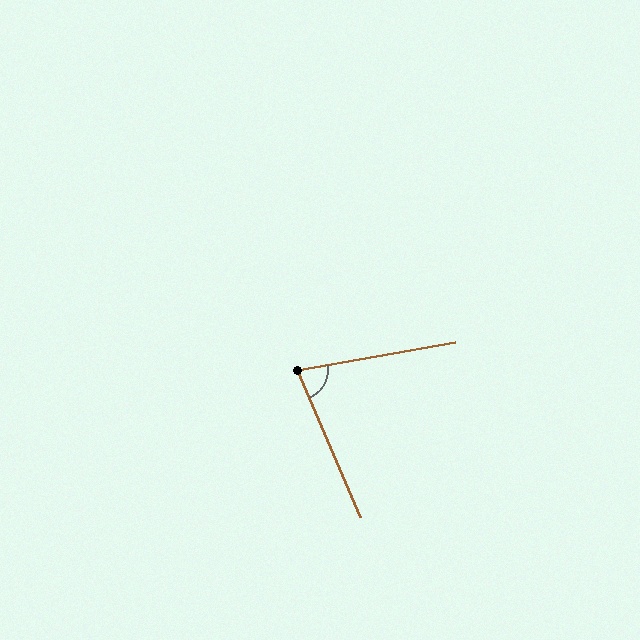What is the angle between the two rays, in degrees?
Approximately 77 degrees.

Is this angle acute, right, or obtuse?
It is acute.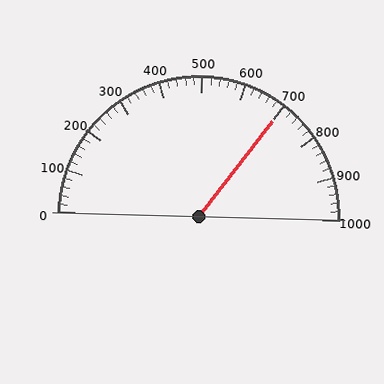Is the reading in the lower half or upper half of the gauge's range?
The reading is in the upper half of the range (0 to 1000).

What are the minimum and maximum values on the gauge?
The gauge ranges from 0 to 1000.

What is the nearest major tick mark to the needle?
The nearest major tick mark is 700.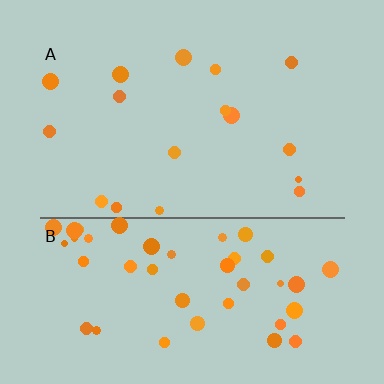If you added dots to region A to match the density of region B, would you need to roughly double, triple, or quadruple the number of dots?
Approximately triple.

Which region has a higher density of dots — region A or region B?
B (the bottom).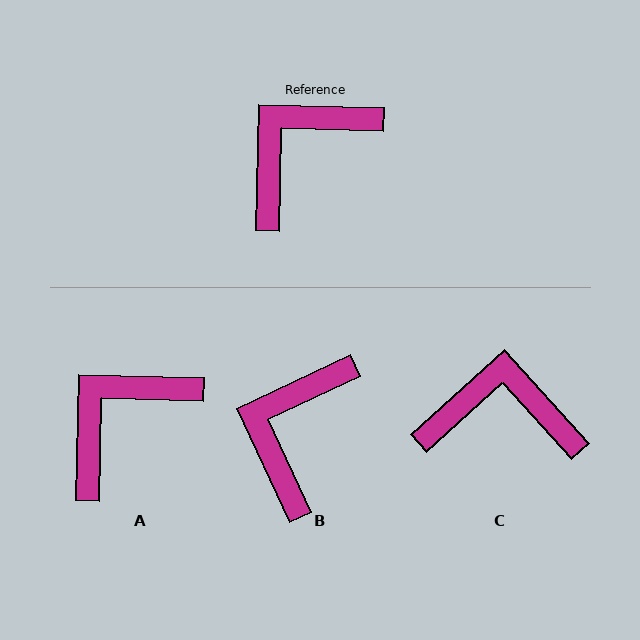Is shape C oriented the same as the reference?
No, it is off by about 46 degrees.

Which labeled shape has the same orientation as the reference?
A.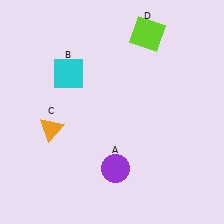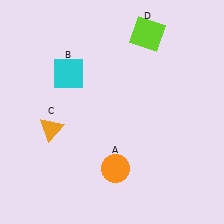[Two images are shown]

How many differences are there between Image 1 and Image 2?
There is 1 difference between the two images.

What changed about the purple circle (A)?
In Image 1, A is purple. In Image 2, it changed to orange.